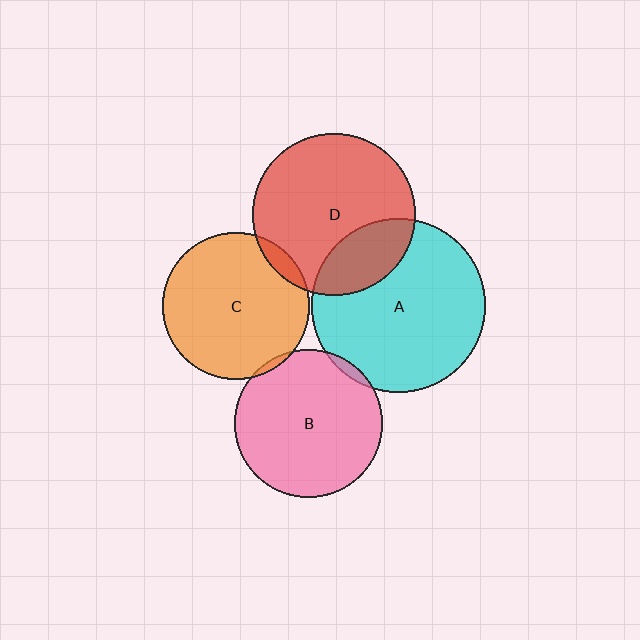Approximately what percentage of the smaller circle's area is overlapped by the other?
Approximately 25%.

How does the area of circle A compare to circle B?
Approximately 1.4 times.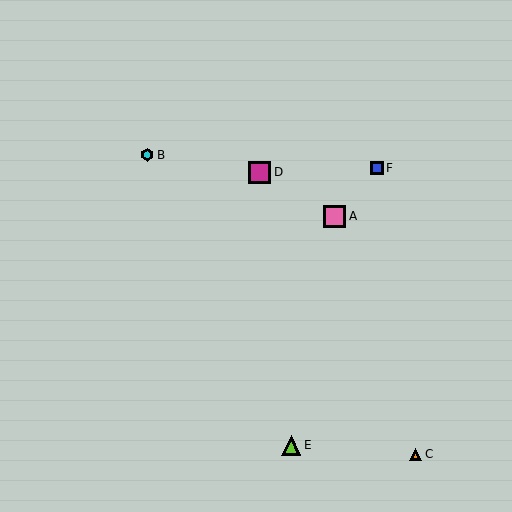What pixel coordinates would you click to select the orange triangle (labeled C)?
Click at (415, 454) to select the orange triangle C.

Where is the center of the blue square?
The center of the blue square is at (377, 168).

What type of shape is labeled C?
Shape C is an orange triangle.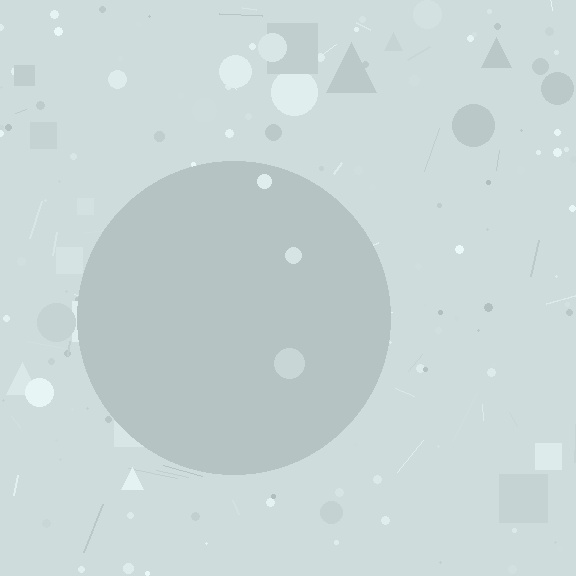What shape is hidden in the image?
A circle is hidden in the image.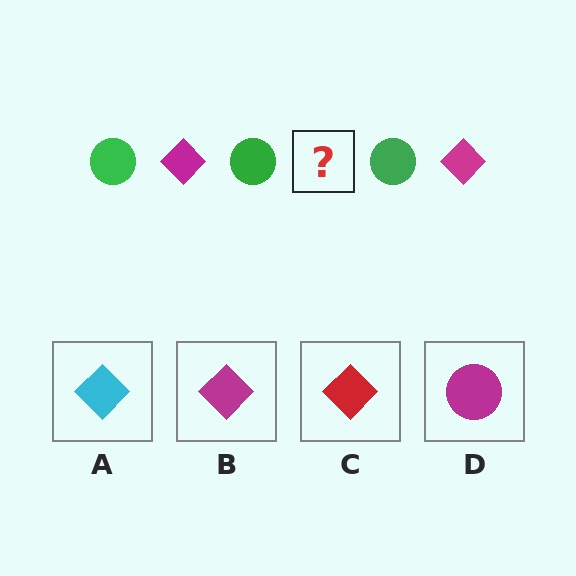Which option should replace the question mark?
Option B.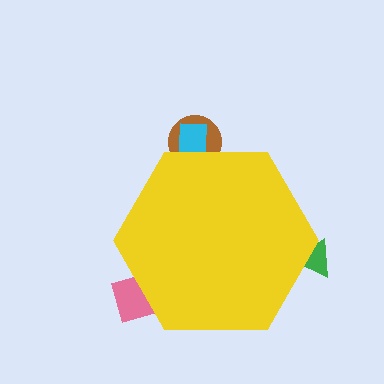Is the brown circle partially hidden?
Yes, the brown circle is partially hidden behind the yellow hexagon.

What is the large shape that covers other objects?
A yellow hexagon.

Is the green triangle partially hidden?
Yes, the green triangle is partially hidden behind the yellow hexagon.